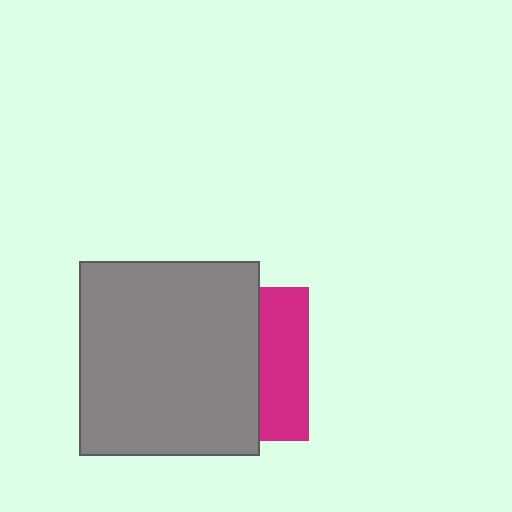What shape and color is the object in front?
The object in front is a gray rectangle.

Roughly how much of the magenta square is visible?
A small part of it is visible (roughly 32%).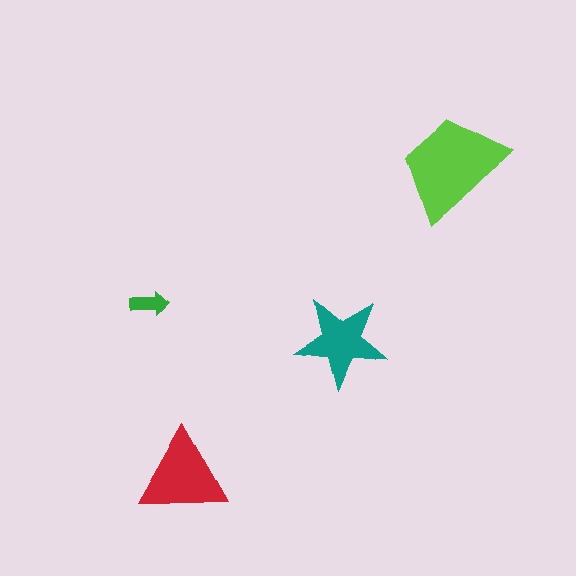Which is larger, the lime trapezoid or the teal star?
The lime trapezoid.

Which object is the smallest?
The green arrow.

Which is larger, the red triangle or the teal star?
The red triangle.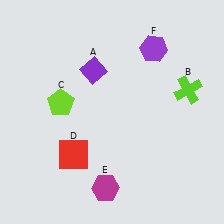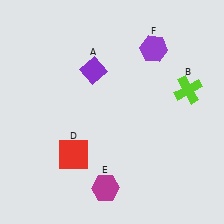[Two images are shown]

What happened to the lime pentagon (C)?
The lime pentagon (C) was removed in Image 2. It was in the top-left area of Image 1.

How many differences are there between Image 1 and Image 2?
There is 1 difference between the two images.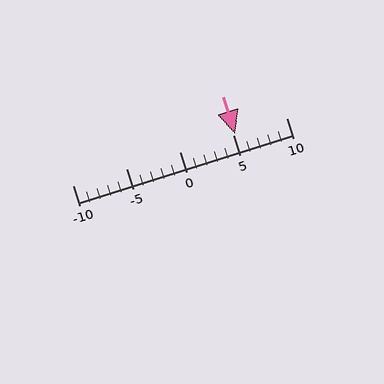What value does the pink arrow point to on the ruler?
The pink arrow points to approximately 5.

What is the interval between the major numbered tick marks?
The major tick marks are spaced 5 units apart.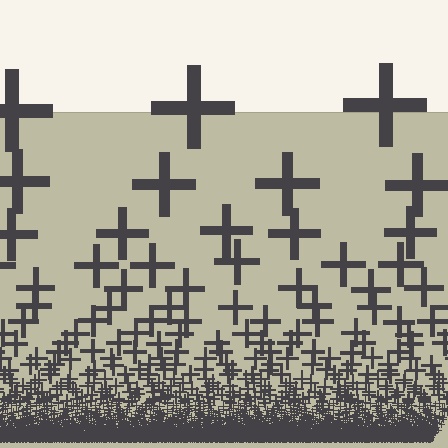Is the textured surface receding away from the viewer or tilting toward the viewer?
The surface appears to tilt toward the viewer. Texture elements get larger and sparser toward the top.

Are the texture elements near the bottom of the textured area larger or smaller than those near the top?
Smaller. The gradient is inverted — elements near the bottom are smaller and denser.